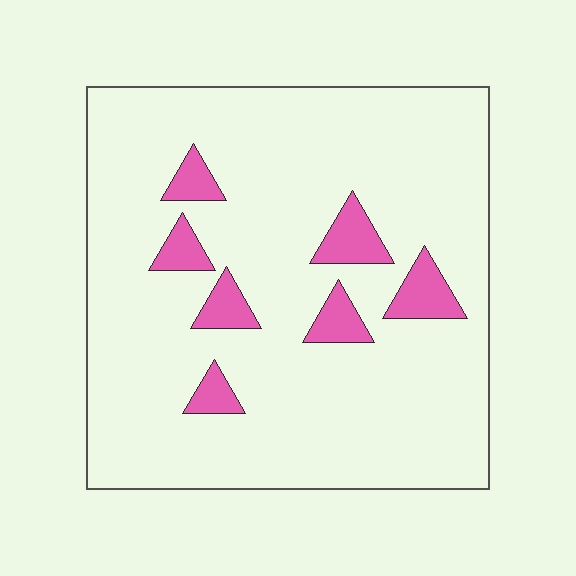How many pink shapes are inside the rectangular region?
7.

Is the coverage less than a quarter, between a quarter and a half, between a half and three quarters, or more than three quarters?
Less than a quarter.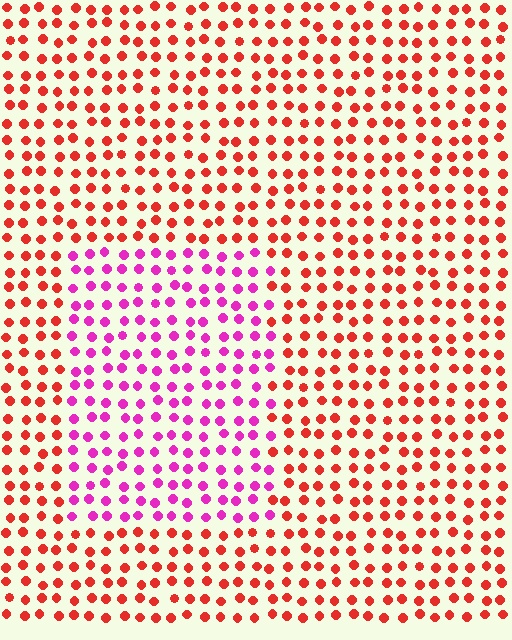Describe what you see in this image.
The image is filled with small red elements in a uniform arrangement. A rectangle-shaped region is visible where the elements are tinted to a slightly different hue, forming a subtle color boundary.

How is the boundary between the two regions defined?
The boundary is defined purely by a slight shift in hue (about 50 degrees). Spacing, size, and orientation are identical on both sides.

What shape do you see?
I see a rectangle.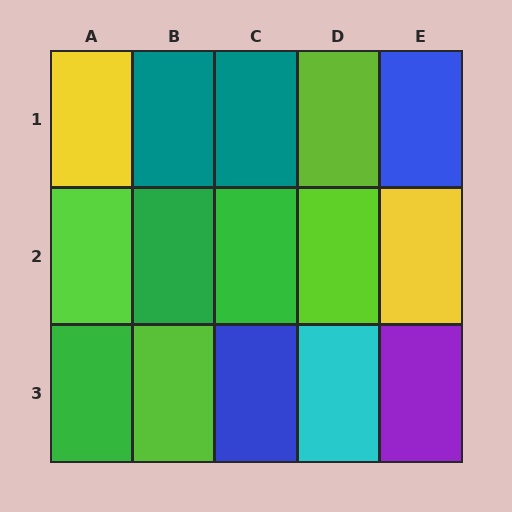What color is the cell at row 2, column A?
Lime.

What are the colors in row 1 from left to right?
Yellow, teal, teal, lime, blue.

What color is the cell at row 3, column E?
Purple.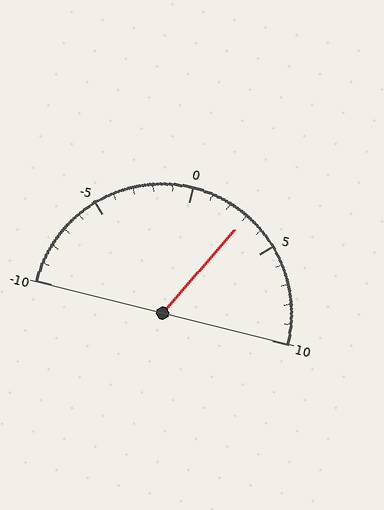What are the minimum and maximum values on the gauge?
The gauge ranges from -10 to 10.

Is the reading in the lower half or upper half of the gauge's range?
The reading is in the upper half of the range (-10 to 10).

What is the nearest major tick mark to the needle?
The nearest major tick mark is 5.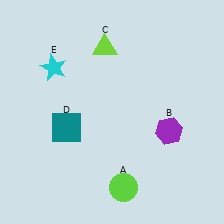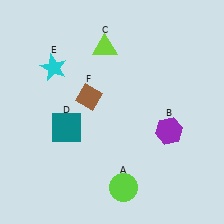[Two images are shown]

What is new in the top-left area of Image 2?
A brown diamond (F) was added in the top-left area of Image 2.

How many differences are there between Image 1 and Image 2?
There is 1 difference between the two images.